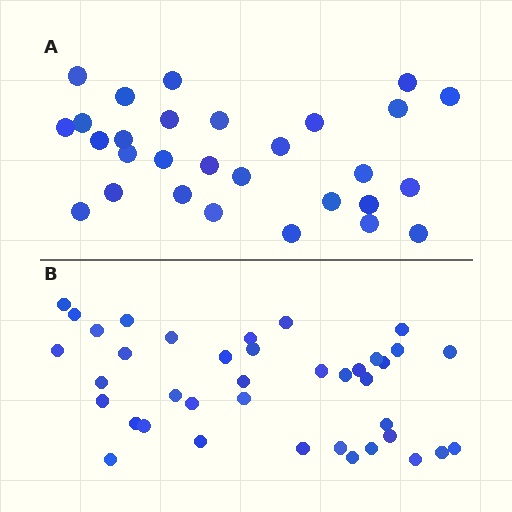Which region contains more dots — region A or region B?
Region B (the bottom region) has more dots.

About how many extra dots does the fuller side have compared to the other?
Region B has roughly 10 or so more dots than region A.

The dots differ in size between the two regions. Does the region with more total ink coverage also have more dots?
No. Region A has more total ink coverage because its dots are larger, but region B actually contains more individual dots. Total area can be misleading — the number of items is what matters here.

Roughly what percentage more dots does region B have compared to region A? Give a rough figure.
About 35% more.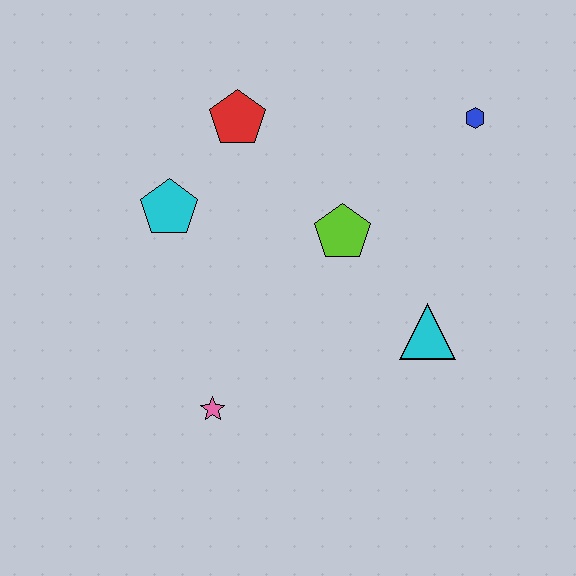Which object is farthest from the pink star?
The blue hexagon is farthest from the pink star.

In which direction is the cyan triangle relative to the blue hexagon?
The cyan triangle is below the blue hexagon.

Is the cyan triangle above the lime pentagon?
No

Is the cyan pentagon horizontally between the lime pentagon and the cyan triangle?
No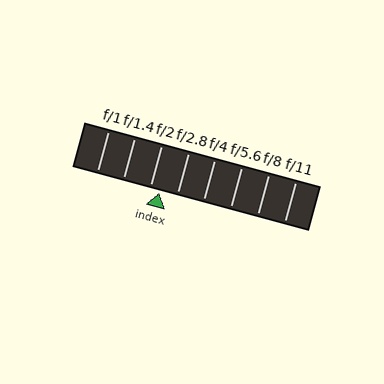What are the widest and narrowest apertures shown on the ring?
The widest aperture shown is f/1 and the narrowest is f/11.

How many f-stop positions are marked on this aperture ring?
There are 8 f-stop positions marked.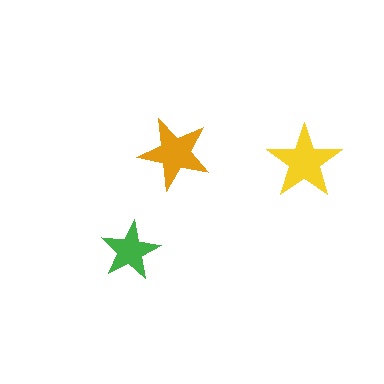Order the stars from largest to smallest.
the yellow one, the orange one, the green one.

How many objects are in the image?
There are 3 objects in the image.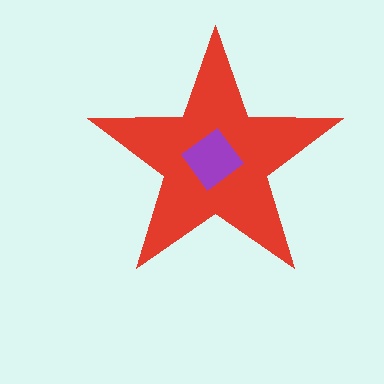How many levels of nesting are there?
2.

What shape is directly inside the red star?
The purple diamond.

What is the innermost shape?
The purple diamond.